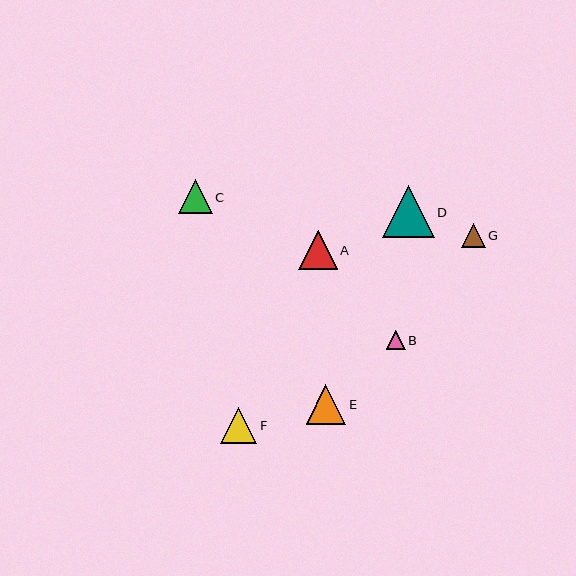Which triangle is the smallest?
Triangle B is the smallest with a size of approximately 19 pixels.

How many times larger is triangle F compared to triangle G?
Triangle F is approximately 1.5 times the size of triangle G.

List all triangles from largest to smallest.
From largest to smallest: D, E, A, F, C, G, B.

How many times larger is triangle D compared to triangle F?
Triangle D is approximately 1.4 times the size of triangle F.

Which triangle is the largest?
Triangle D is the largest with a size of approximately 52 pixels.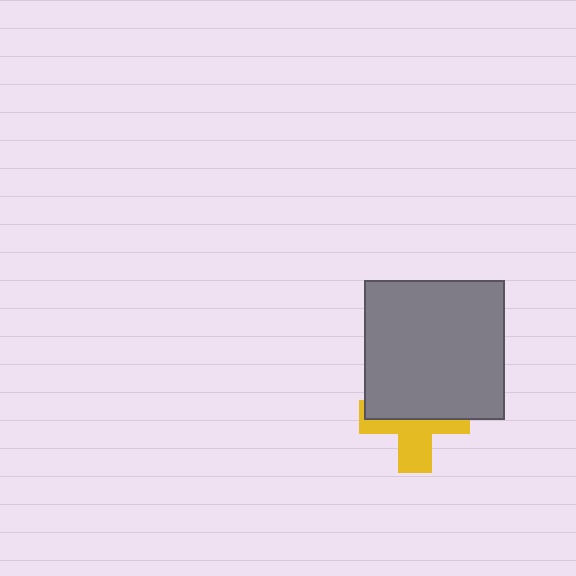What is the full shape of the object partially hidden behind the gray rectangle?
The partially hidden object is a yellow cross.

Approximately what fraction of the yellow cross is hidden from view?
Roughly 53% of the yellow cross is hidden behind the gray rectangle.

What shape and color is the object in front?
The object in front is a gray rectangle.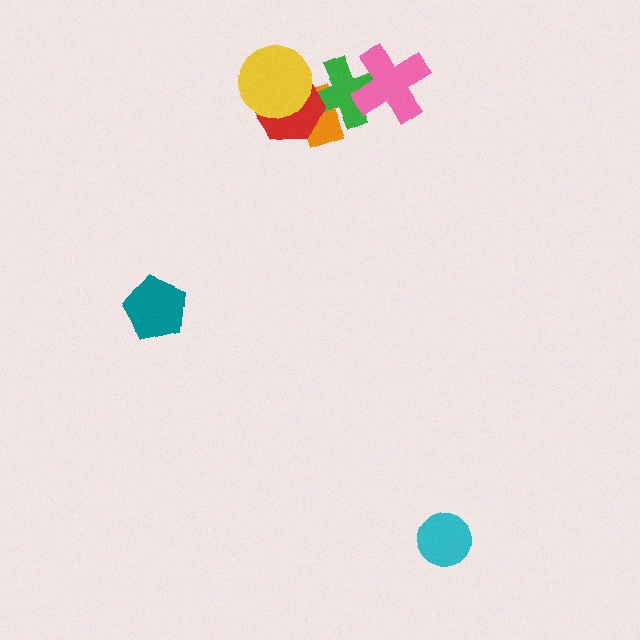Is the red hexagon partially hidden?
Yes, it is partially covered by another shape.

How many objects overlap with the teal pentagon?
0 objects overlap with the teal pentagon.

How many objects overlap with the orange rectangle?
3 objects overlap with the orange rectangle.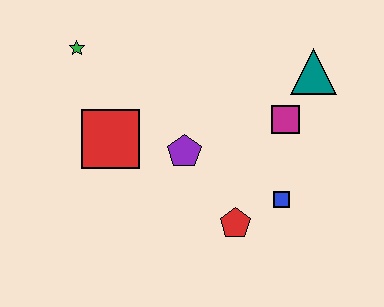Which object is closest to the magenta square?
The teal triangle is closest to the magenta square.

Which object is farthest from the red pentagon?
The green star is farthest from the red pentagon.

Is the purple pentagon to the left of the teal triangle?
Yes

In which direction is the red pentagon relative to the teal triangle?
The red pentagon is below the teal triangle.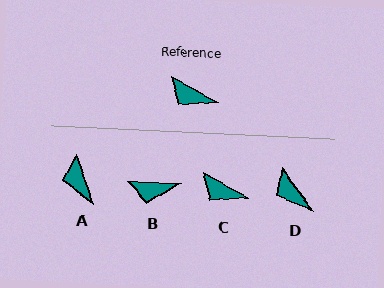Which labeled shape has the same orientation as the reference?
C.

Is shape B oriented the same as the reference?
No, it is off by about 27 degrees.